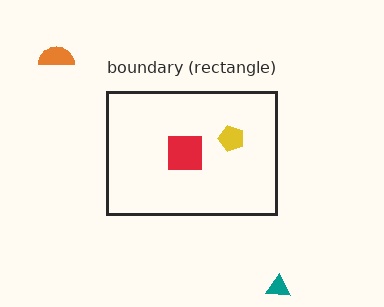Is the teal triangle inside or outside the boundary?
Outside.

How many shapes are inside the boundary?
2 inside, 2 outside.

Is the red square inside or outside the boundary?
Inside.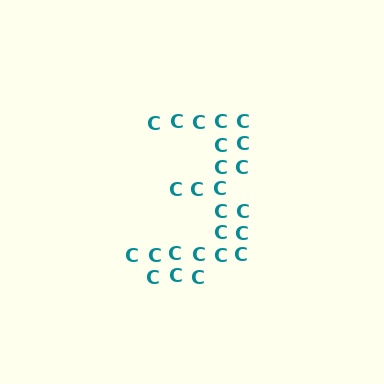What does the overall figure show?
The overall figure shows the digit 3.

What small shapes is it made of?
It is made of small letter C's.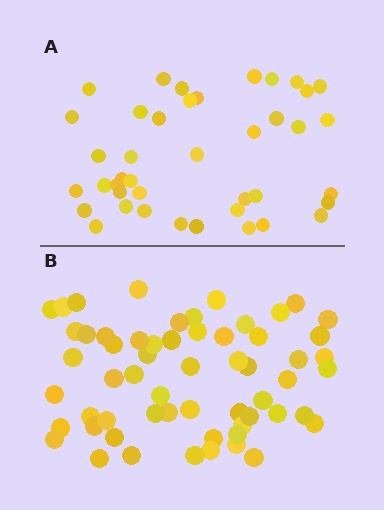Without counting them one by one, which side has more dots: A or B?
Region B (the bottom region) has more dots.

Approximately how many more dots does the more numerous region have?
Region B has approximately 20 more dots than region A.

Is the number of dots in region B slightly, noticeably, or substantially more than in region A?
Region B has noticeably more, but not dramatically so. The ratio is roughly 1.4 to 1.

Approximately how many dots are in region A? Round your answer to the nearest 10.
About 40 dots. (The exact count is 41, which rounds to 40.)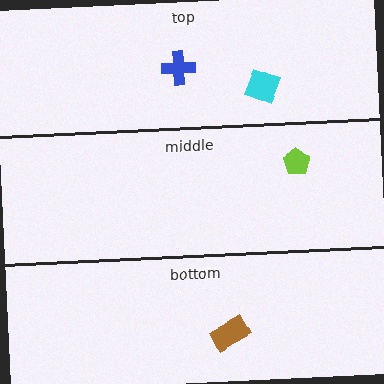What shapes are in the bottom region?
The brown rectangle.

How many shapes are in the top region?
2.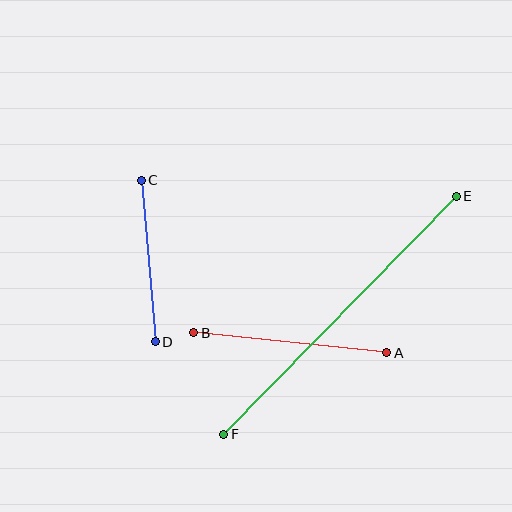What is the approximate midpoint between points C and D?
The midpoint is at approximately (148, 261) pixels.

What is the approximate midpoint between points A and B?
The midpoint is at approximately (290, 343) pixels.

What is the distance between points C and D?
The distance is approximately 162 pixels.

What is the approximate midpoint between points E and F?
The midpoint is at approximately (340, 315) pixels.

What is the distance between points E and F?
The distance is approximately 333 pixels.